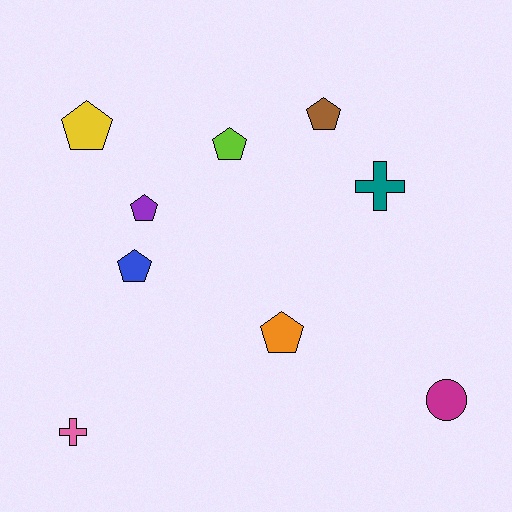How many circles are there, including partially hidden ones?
There is 1 circle.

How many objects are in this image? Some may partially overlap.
There are 9 objects.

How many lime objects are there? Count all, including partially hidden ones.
There is 1 lime object.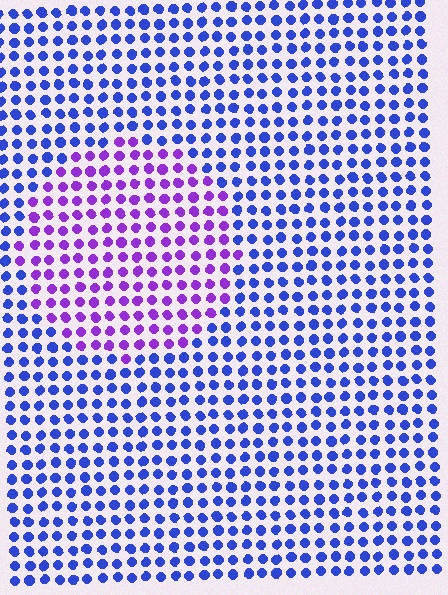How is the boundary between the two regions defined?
The boundary is defined purely by a slight shift in hue (about 46 degrees). Spacing, size, and orientation are identical on both sides.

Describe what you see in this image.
The image is filled with small blue elements in a uniform arrangement. A circle-shaped region is visible where the elements are tinted to a slightly different hue, forming a subtle color boundary.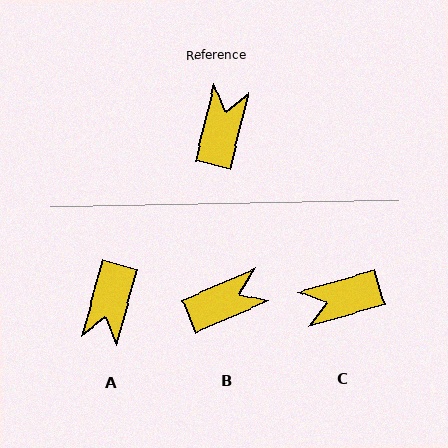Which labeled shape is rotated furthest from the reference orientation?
A, about 178 degrees away.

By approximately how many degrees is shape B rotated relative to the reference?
Approximately 53 degrees clockwise.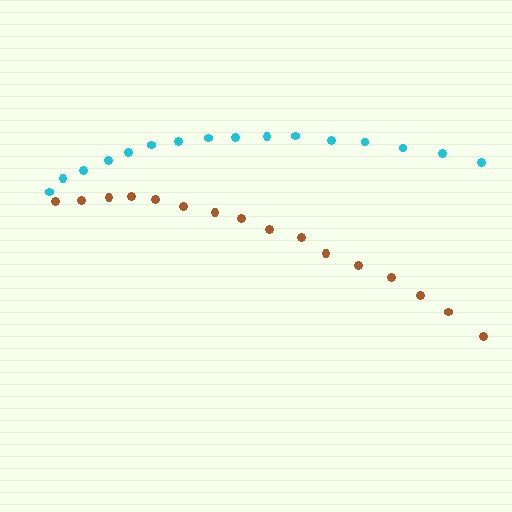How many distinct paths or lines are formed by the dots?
There are 2 distinct paths.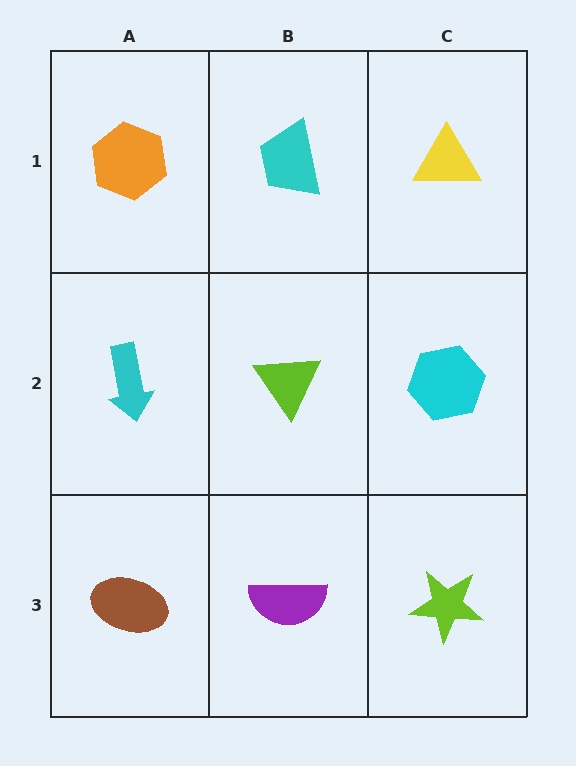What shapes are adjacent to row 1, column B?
A lime triangle (row 2, column B), an orange hexagon (row 1, column A), a yellow triangle (row 1, column C).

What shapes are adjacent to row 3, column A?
A cyan arrow (row 2, column A), a purple semicircle (row 3, column B).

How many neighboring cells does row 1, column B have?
3.